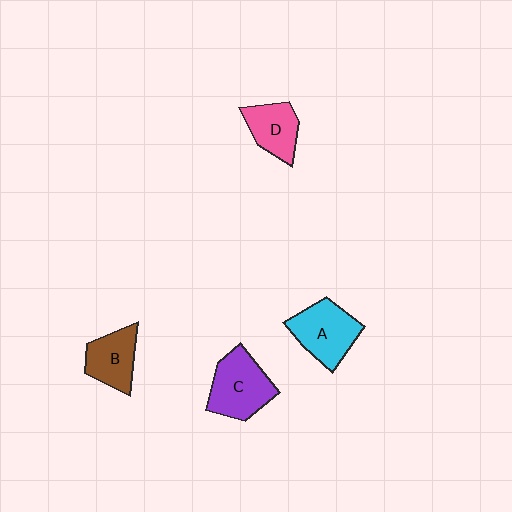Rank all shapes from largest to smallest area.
From largest to smallest: C (purple), A (cyan), B (brown), D (pink).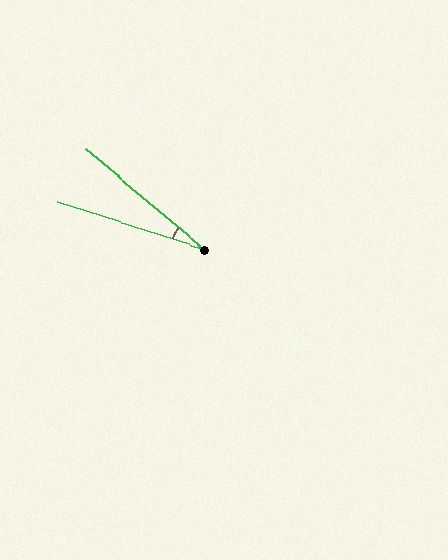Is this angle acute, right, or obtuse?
It is acute.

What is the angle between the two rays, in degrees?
Approximately 22 degrees.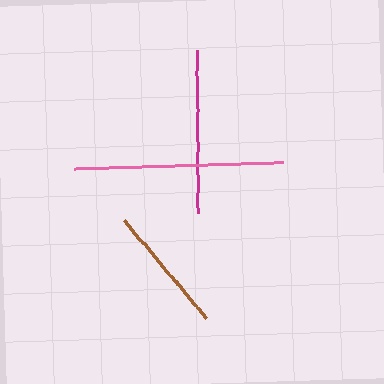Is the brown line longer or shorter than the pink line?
The pink line is longer than the brown line.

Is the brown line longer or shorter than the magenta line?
The magenta line is longer than the brown line.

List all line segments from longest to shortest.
From longest to shortest: pink, magenta, brown.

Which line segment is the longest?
The pink line is the longest at approximately 209 pixels.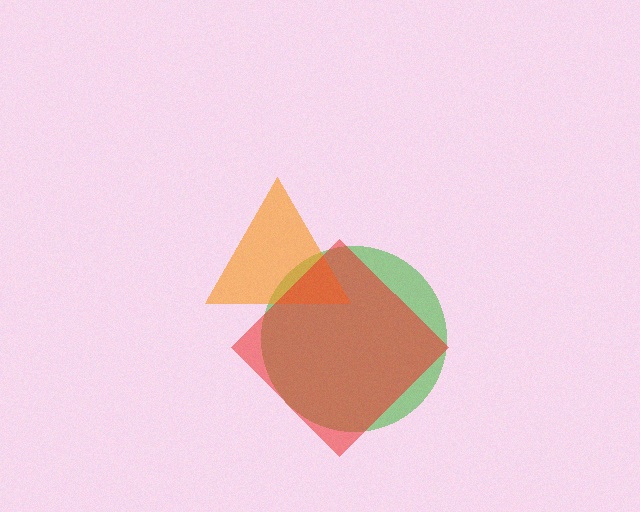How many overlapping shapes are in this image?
There are 3 overlapping shapes in the image.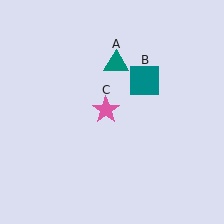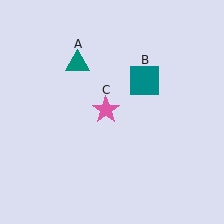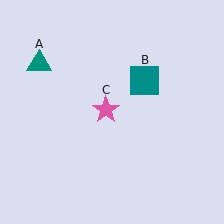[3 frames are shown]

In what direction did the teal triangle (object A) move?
The teal triangle (object A) moved left.